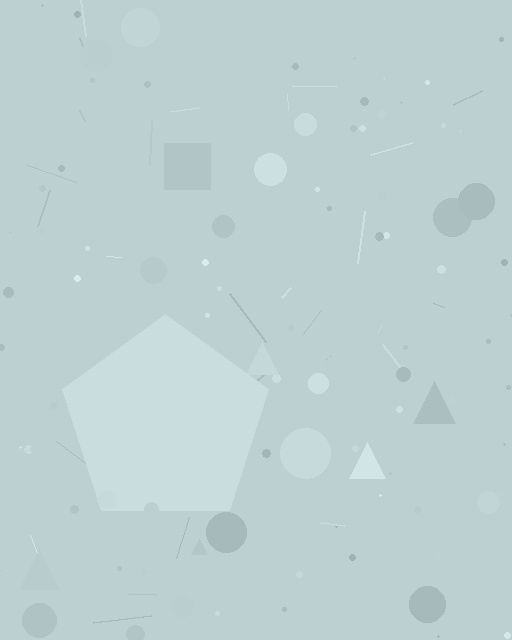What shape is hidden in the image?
A pentagon is hidden in the image.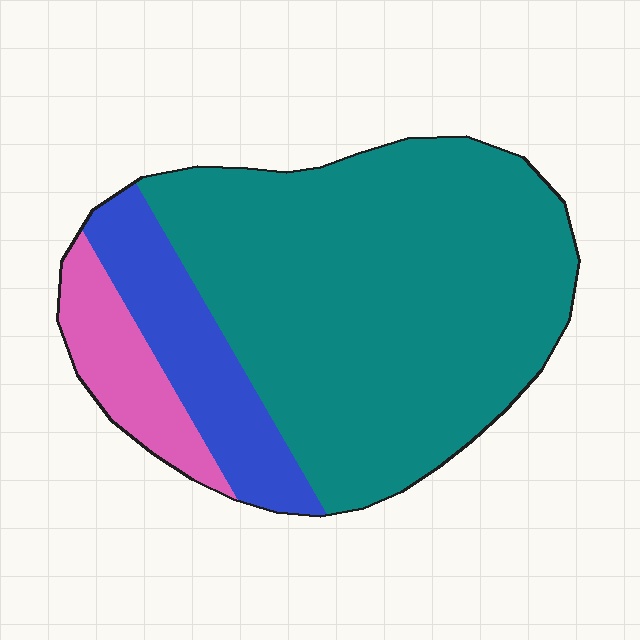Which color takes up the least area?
Pink, at roughly 10%.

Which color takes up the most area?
Teal, at roughly 70%.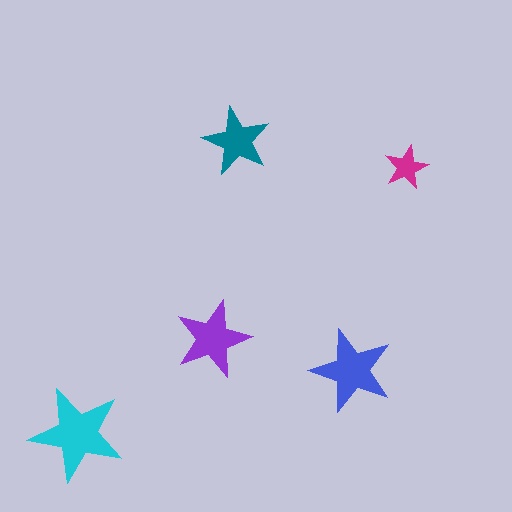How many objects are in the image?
There are 5 objects in the image.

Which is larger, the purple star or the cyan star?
The cyan one.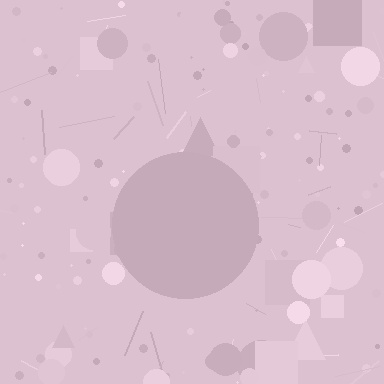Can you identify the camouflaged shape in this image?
The camouflaged shape is a circle.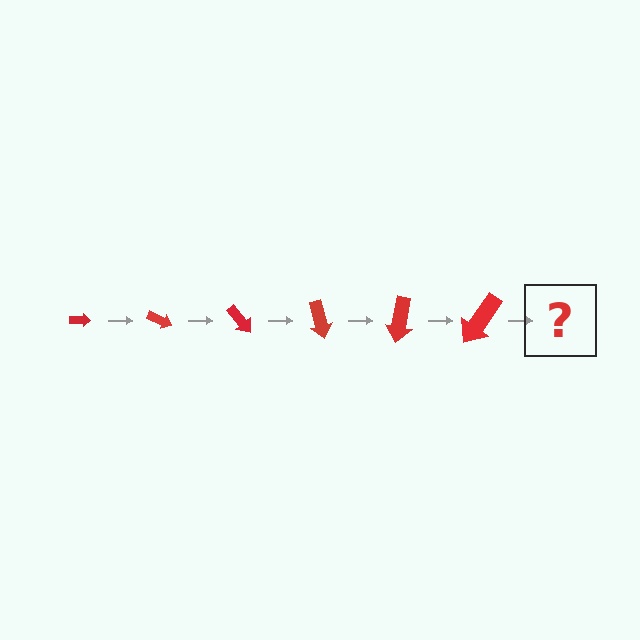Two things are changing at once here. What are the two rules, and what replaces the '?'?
The two rules are that the arrow grows larger each step and it rotates 25 degrees each step. The '?' should be an arrow, larger than the previous one and rotated 150 degrees from the start.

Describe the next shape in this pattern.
It should be an arrow, larger than the previous one and rotated 150 degrees from the start.